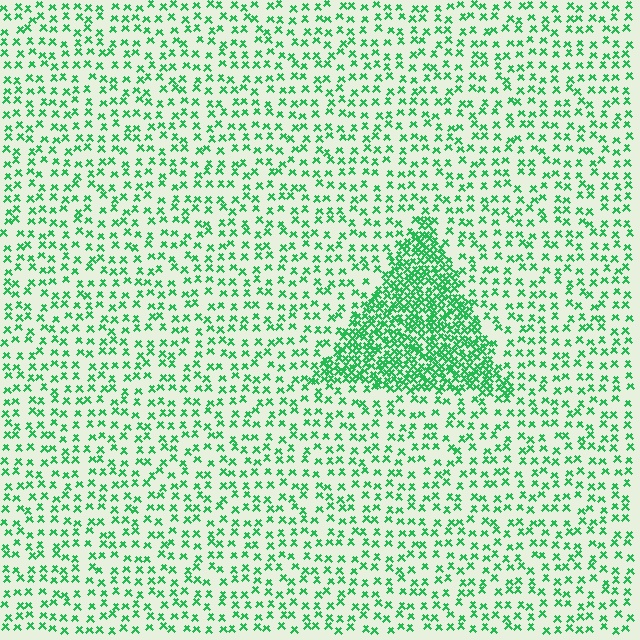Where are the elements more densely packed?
The elements are more densely packed inside the triangle boundary.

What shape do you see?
I see a triangle.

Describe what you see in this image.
The image contains small green elements arranged at two different densities. A triangle-shaped region is visible where the elements are more densely packed than the surrounding area.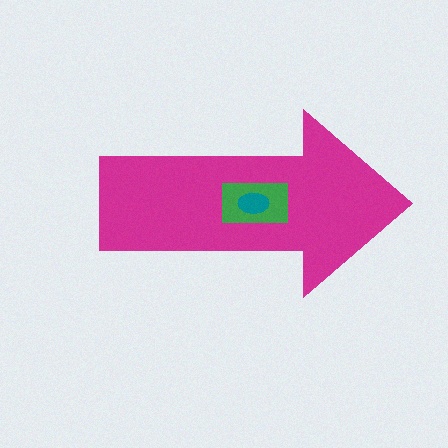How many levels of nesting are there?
3.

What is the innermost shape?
The teal ellipse.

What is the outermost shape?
The magenta arrow.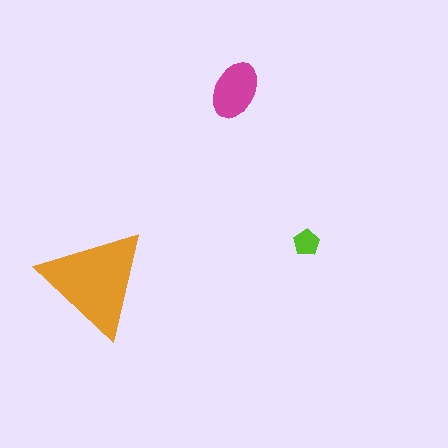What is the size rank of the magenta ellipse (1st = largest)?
2nd.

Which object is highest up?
The magenta ellipse is topmost.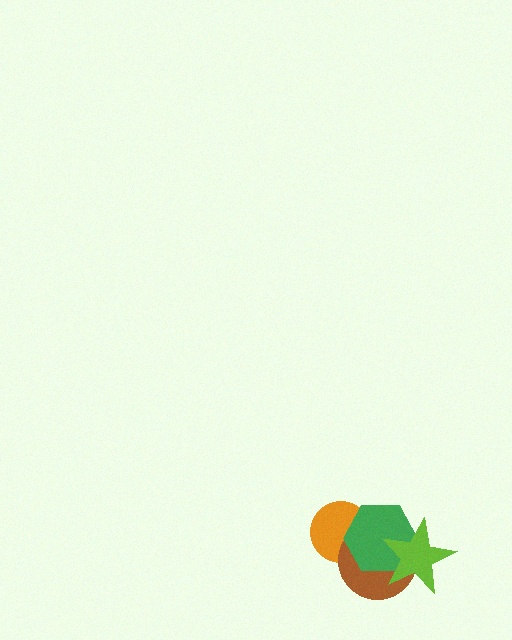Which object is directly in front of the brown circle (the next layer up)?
The green hexagon is directly in front of the brown circle.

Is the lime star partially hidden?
No, no other shape covers it.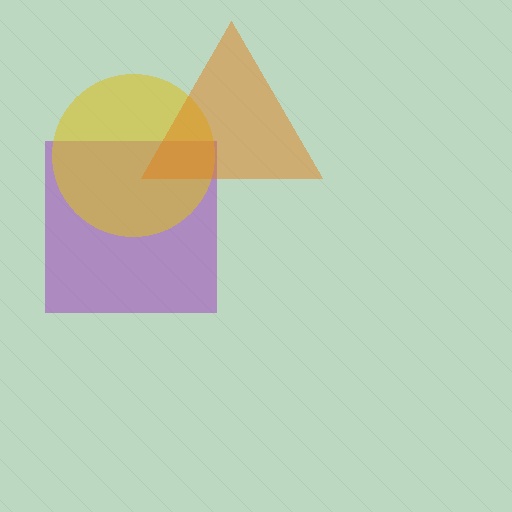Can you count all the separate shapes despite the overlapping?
Yes, there are 3 separate shapes.